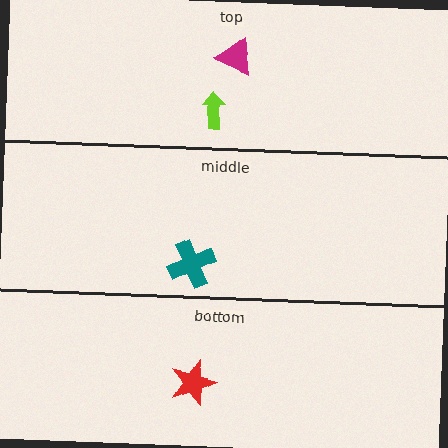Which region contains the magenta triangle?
The top region.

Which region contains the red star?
The bottom region.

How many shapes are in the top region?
2.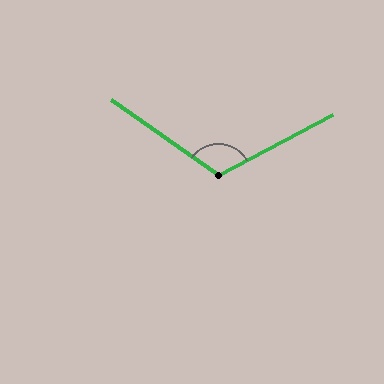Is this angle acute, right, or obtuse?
It is obtuse.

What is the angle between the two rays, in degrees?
Approximately 116 degrees.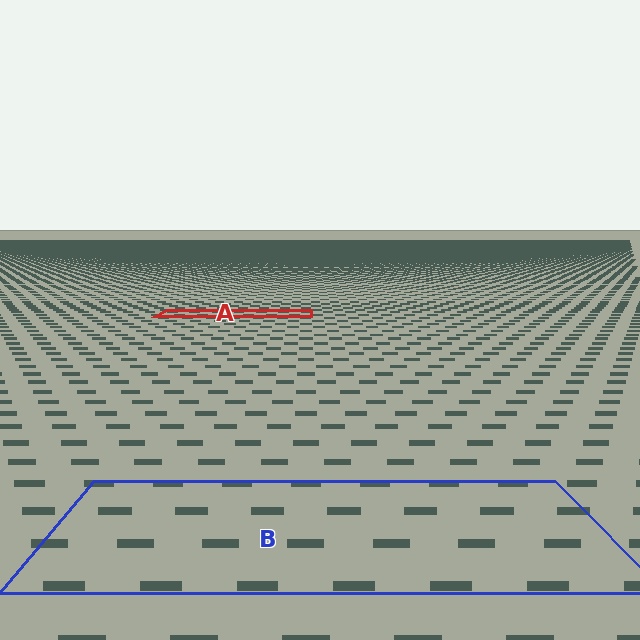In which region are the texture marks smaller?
The texture marks are smaller in region A, because it is farther away.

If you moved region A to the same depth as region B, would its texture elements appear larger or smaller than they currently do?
They would appear larger. At a closer depth, the same texture elements are projected at a bigger on-screen size.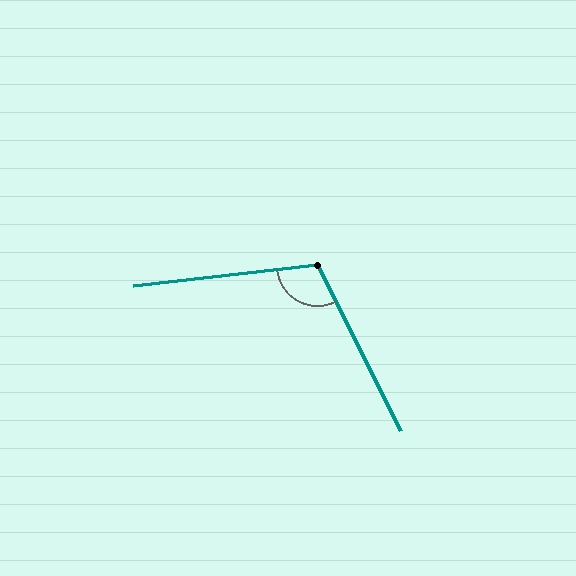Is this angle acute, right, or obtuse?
It is obtuse.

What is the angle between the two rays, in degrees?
Approximately 110 degrees.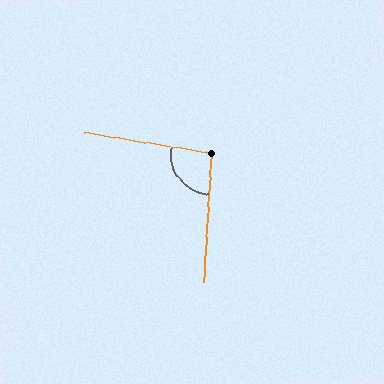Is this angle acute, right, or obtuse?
It is obtuse.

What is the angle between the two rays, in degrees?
Approximately 96 degrees.